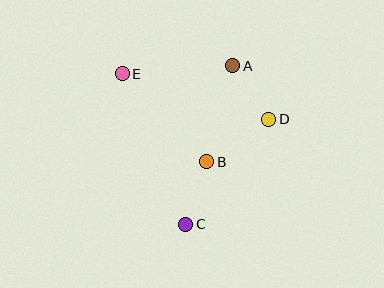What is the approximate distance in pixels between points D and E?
The distance between D and E is approximately 154 pixels.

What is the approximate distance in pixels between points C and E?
The distance between C and E is approximately 163 pixels.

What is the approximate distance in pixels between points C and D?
The distance between C and D is approximately 134 pixels.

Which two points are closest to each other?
Points A and D are closest to each other.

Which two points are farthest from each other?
Points A and C are farthest from each other.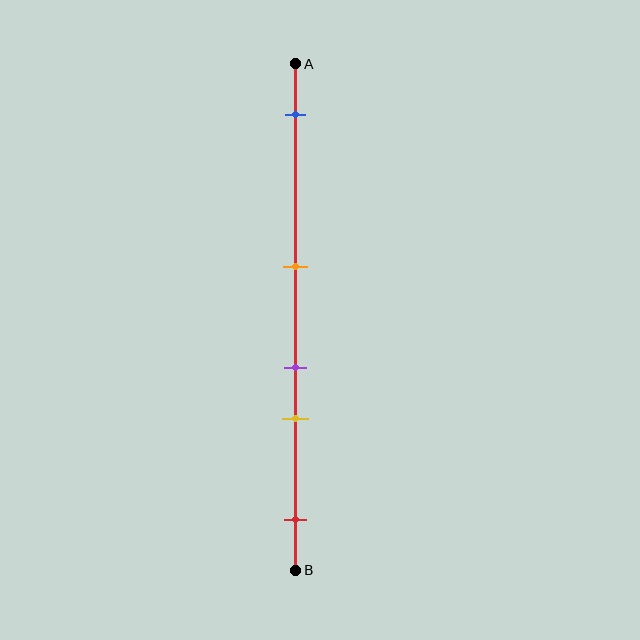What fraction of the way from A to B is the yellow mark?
The yellow mark is approximately 70% (0.7) of the way from A to B.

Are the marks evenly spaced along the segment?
No, the marks are not evenly spaced.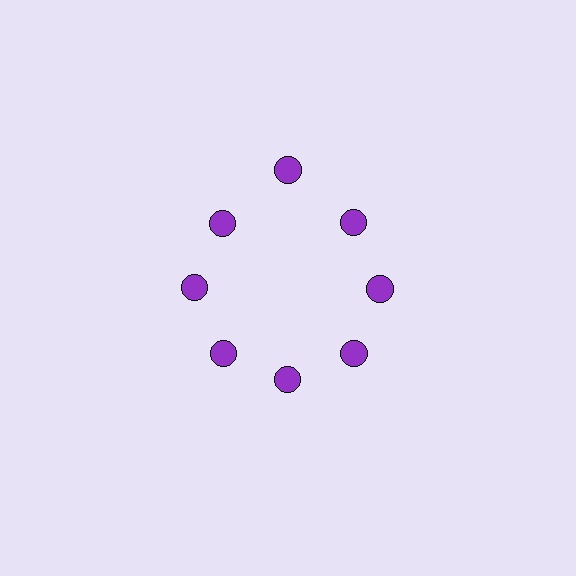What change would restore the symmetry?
The symmetry would be restored by moving it inward, back onto the ring so that all 8 circles sit at equal angles and equal distance from the center.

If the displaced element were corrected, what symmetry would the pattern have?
It would have 8-fold rotational symmetry — the pattern would map onto itself every 45 degrees.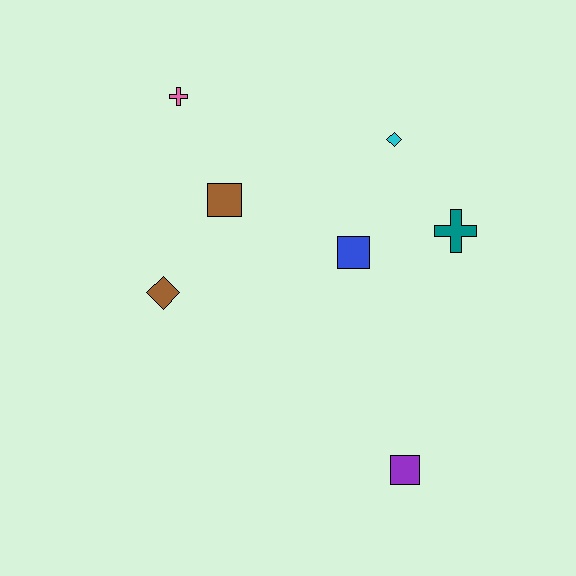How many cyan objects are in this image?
There is 1 cyan object.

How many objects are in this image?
There are 7 objects.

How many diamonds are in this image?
There are 2 diamonds.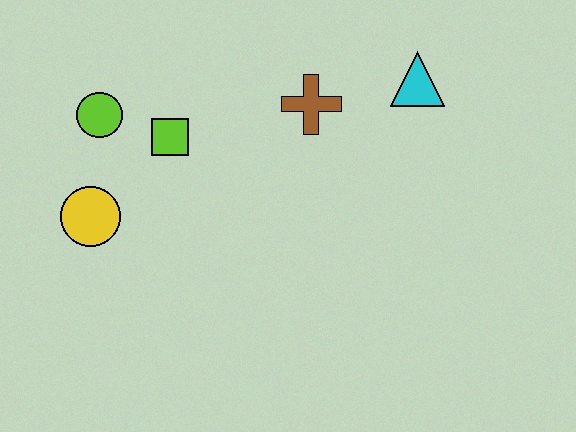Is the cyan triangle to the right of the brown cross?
Yes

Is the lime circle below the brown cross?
Yes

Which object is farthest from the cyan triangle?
The yellow circle is farthest from the cyan triangle.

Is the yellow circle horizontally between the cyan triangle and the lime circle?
No